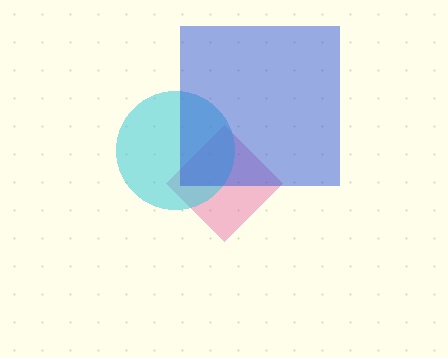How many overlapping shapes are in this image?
There are 3 overlapping shapes in the image.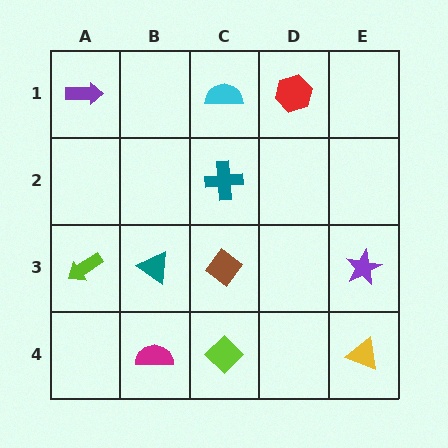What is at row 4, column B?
A magenta semicircle.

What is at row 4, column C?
A lime diamond.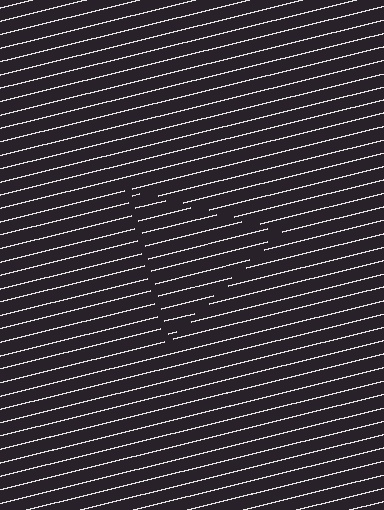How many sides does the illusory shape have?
3 sides — the line-ends trace a triangle.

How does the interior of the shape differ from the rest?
The interior of the shape contains the same grating, shifted by half a period — the contour is defined by the phase discontinuity where line-ends from the inner and outer gratings abut.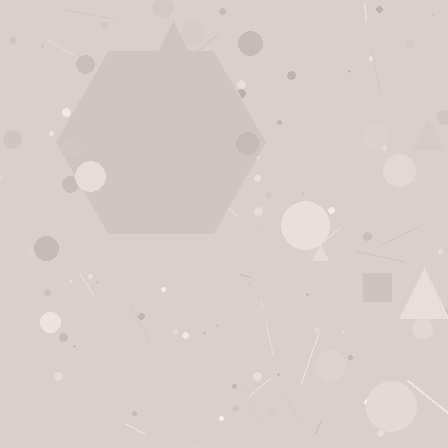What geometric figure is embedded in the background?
A hexagon is embedded in the background.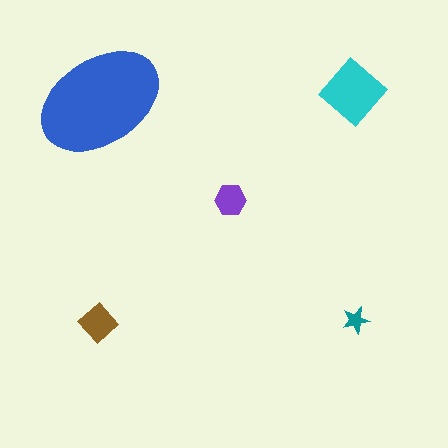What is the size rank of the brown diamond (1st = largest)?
3rd.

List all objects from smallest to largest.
The teal star, the purple hexagon, the brown diamond, the cyan diamond, the blue ellipse.